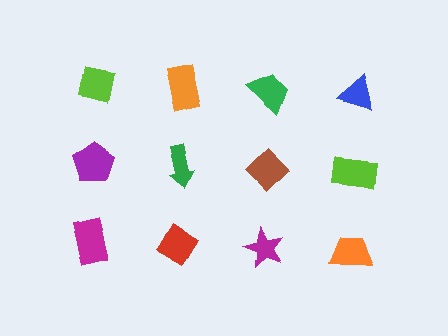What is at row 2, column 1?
A purple pentagon.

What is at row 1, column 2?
An orange rectangle.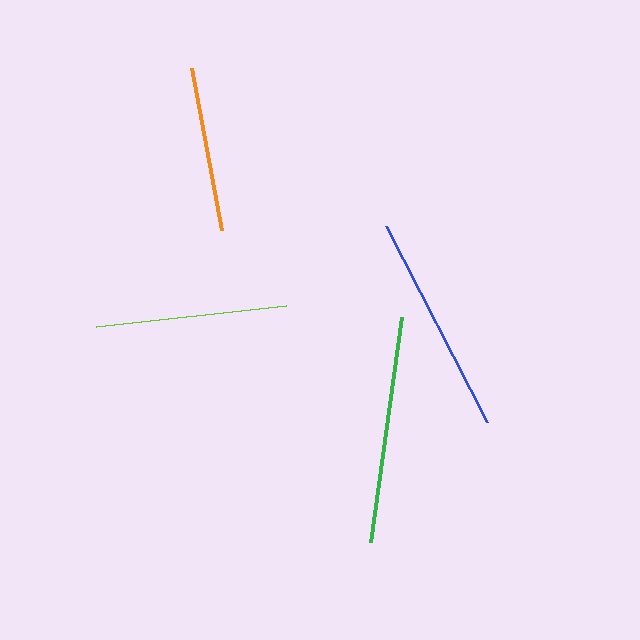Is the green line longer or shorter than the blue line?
The green line is longer than the blue line.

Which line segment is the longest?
The green line is the longest at approximately 227 pixels.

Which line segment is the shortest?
The orange line is the shortest at approximately 165 pixels.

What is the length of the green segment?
The green segment is approximately 227 pixels long.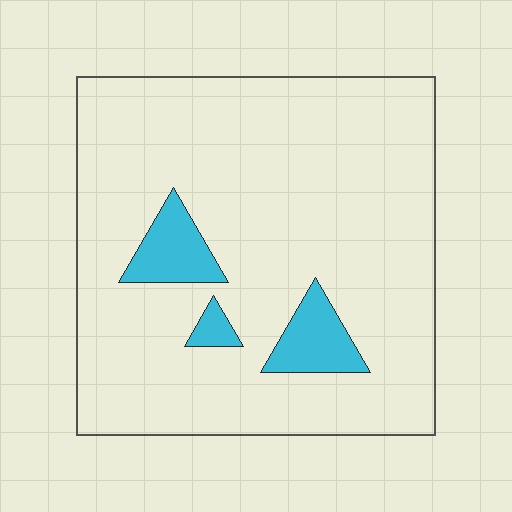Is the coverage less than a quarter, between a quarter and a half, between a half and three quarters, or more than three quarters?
Less than a quarter.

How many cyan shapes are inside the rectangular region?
3.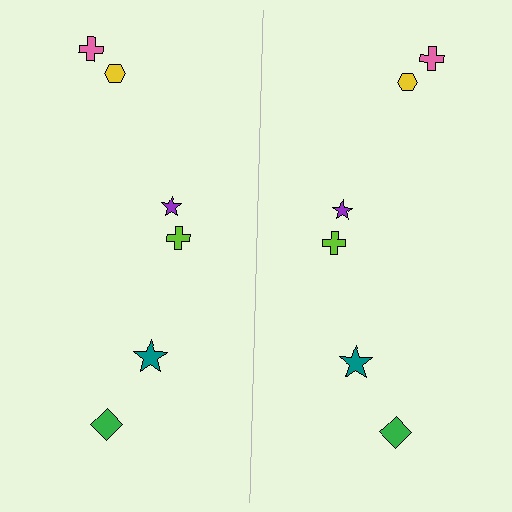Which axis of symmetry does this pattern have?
The pattern has a vertical axis of symmetry running through the center of the image.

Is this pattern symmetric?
Yes, this pattern has bilateral (reflection) symmetry.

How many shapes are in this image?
There are 12 shapes in this image.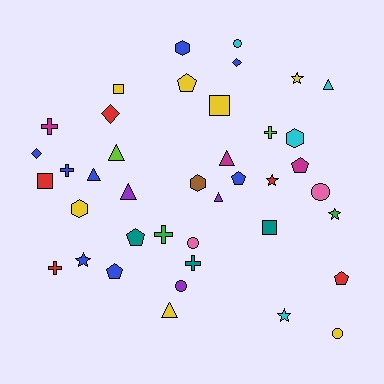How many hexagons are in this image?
There are 4 hexagons.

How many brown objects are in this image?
There is 1 brown object.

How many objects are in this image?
There are 40 objects.